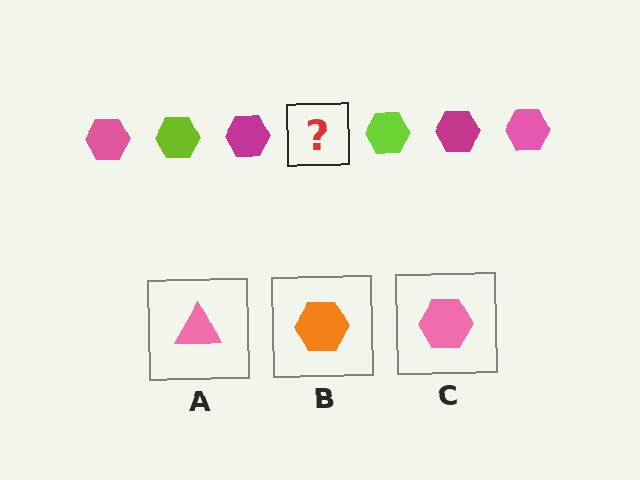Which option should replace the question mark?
Option C.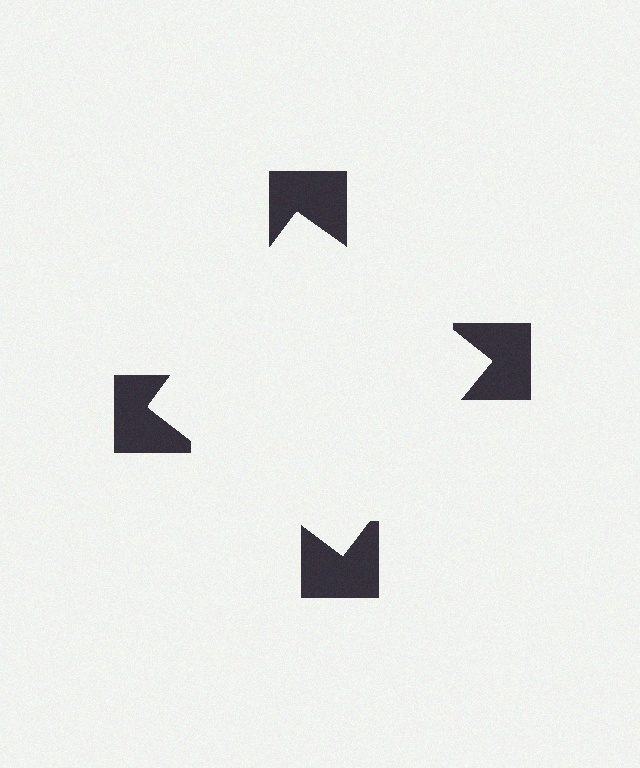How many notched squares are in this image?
There are 4 — one at each vertex of the illusory square.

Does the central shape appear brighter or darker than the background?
It typically appears slightly brighter than the background, even though no actual brightness change is drawn.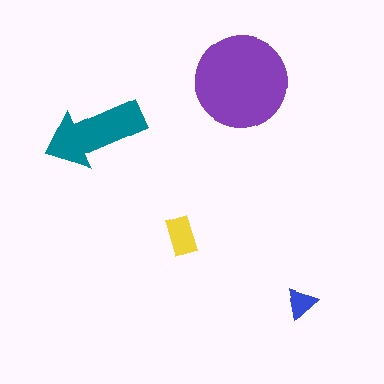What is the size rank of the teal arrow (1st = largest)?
2nd.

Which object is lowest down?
The blue triangle is bottommost.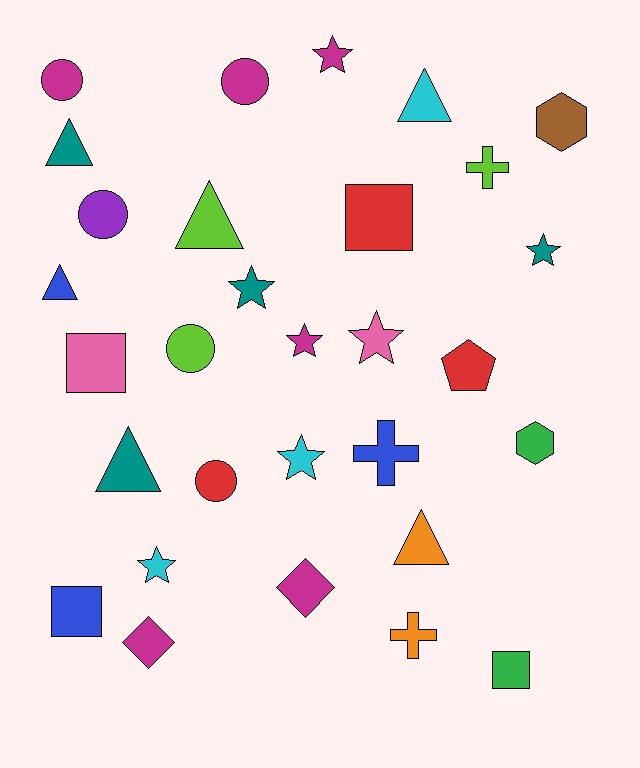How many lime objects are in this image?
There are 3 lime objects.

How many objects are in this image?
There are 30 objects.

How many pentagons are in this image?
There is 1 pentagon.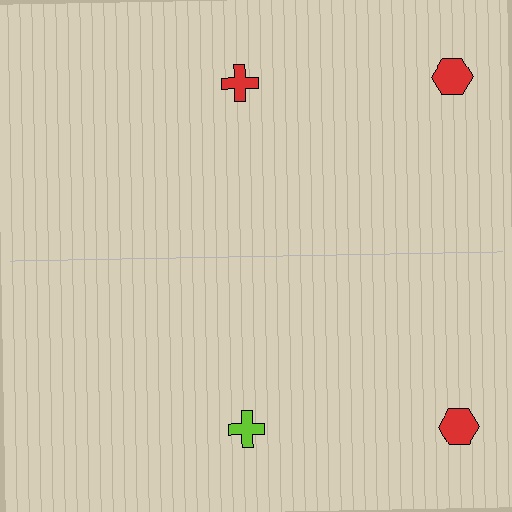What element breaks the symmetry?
The lime cross on the bottom side breaks the symmetry — its mirror counterpart is red.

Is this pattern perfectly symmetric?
No, the pattern is not perfectly symmetric. The lime cross on the bottom side breaks the symmetry — its mirror counterpart is red.